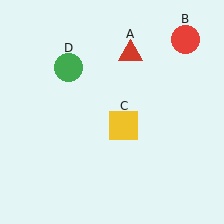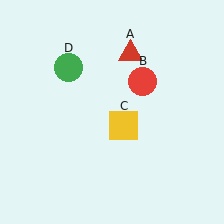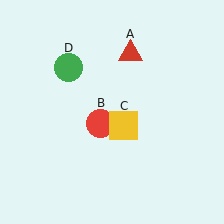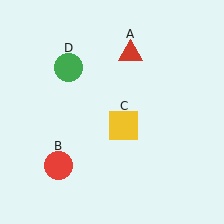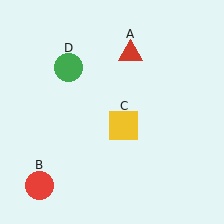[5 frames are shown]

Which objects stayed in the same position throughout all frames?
Red triangle (object A) and yellow square (object C) and green circle (object D) remained stationary.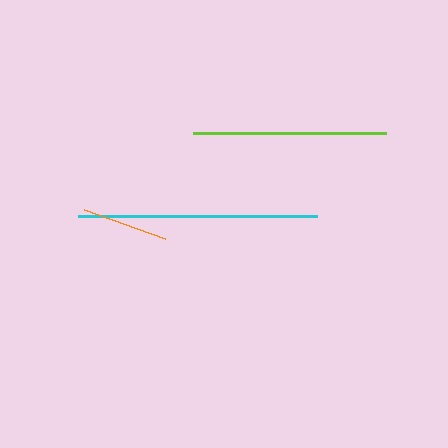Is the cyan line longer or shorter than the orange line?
The cyan line is longer than the orange line.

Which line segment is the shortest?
The orange line is the shortest at approximately 87 pixels.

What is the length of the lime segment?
The lime segment is approximately 193 pixels long.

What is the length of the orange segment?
The orange segment is approximately 87 pixels long.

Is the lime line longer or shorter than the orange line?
The lime line is longer than the orange line.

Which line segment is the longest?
The cyan line is the longest at approximately 240 pixels.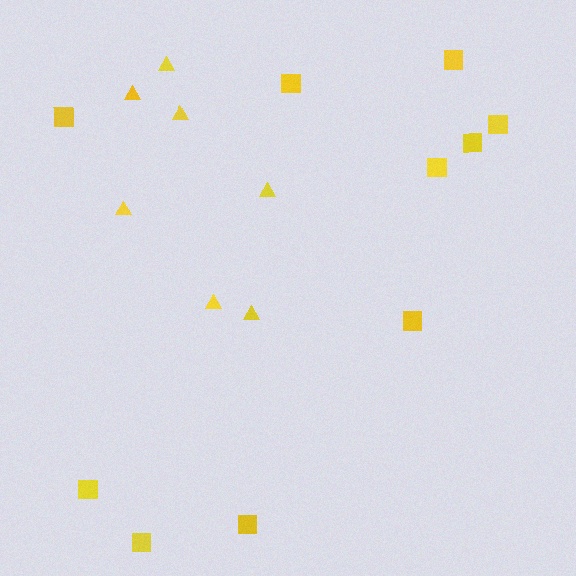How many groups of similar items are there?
There are 2 groups: one group of squares (10) and one group of triangles (7).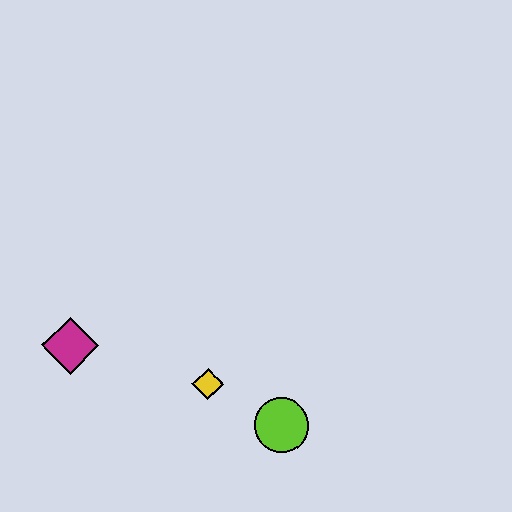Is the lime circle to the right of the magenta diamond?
Yes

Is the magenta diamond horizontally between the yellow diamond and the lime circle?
No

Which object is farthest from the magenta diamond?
The lime circle is farthest from the magenta diamond.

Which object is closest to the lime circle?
The yellow diamond is closest to the lime circle.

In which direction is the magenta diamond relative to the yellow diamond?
The magenta diamond is to the left of the yellow diamond.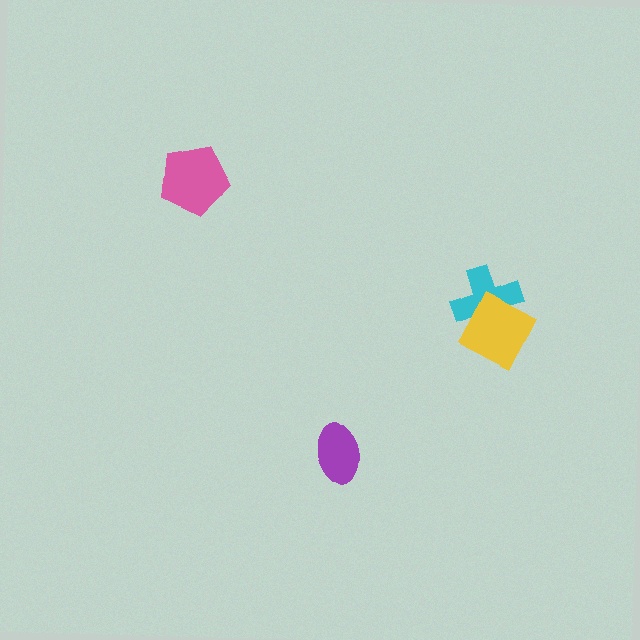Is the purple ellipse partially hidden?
No, no other shape covers it.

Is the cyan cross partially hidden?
Yes, it is partially covered by another shape.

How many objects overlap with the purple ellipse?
0 objects overlap with the purple ellipse.